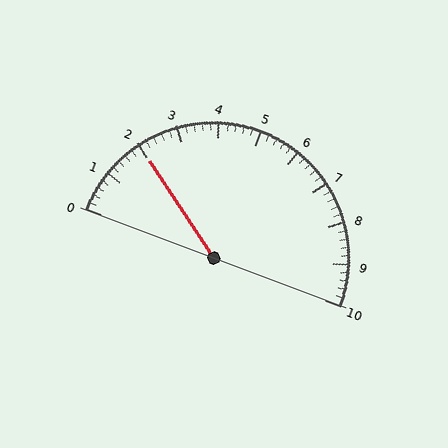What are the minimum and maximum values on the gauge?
The gauge ranges from 0 to 10.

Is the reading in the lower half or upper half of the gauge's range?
The reading is in the lower half of the range (0 to 10).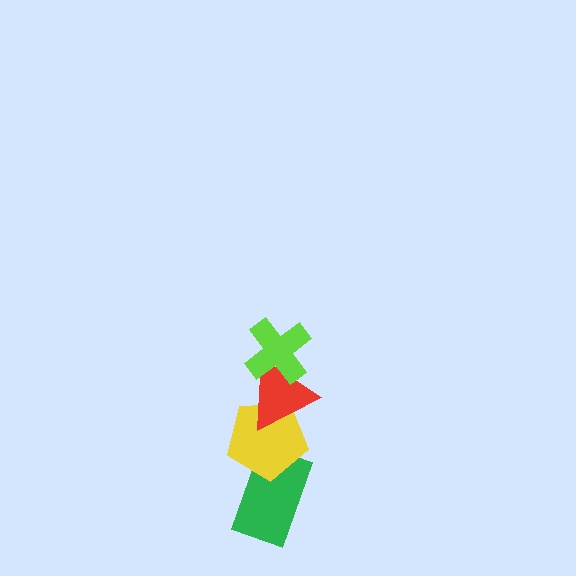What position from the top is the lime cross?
The lime cross is 1st from the top.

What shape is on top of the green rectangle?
The yellow pentagon is on top of the green rectangle.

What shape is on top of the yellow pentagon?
The red triangle is on top of the yellow pentagon.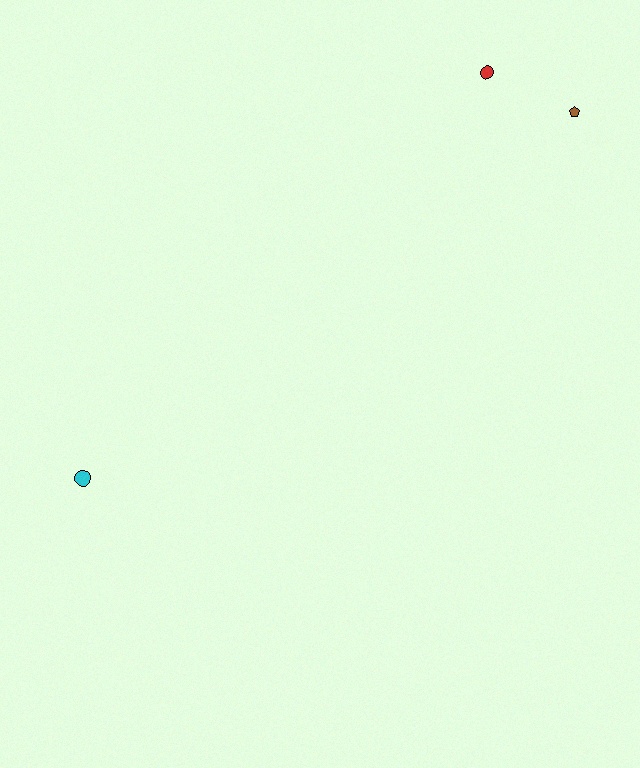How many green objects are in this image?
There are no green objects.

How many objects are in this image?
There are 3 objects.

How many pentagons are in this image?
There is 1 pentagon.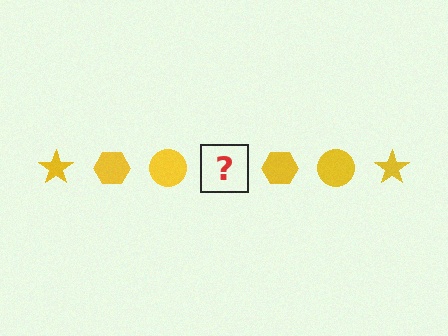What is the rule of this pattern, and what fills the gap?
The rule is that the pattern cycles through star, hexagon, circle shapes in yellow. The gap should be filled with a yellow star.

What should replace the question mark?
The question mark should be replaced with a yellow star.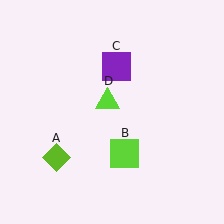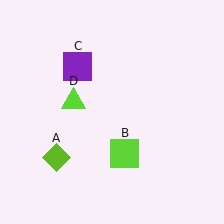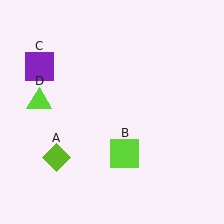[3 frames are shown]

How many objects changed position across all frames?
2 objects changed position: purple square (object C), lime triangle (object D).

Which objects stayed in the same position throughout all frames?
Lime diamond (object A) and lime square (object B) remained stationary.